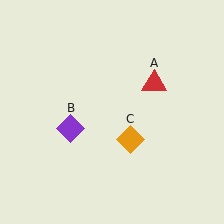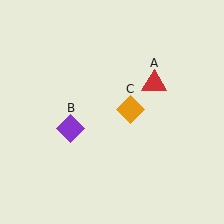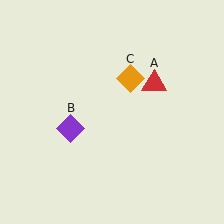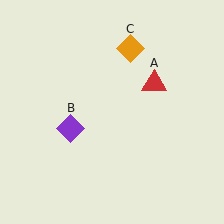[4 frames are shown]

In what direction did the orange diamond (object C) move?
The orange diamond (object C) moved up.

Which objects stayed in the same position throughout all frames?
Red triangle (object A) and purple diamond (object B) remained stationary.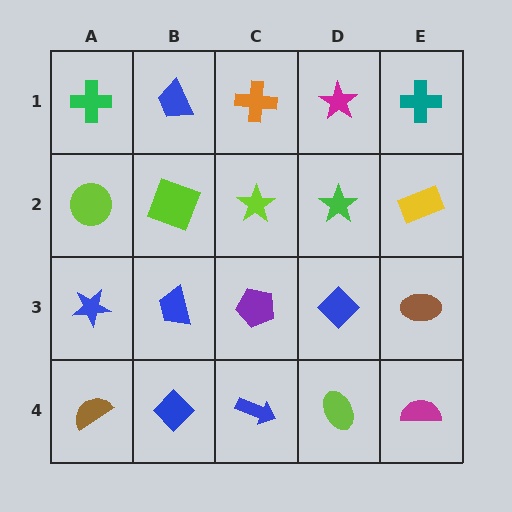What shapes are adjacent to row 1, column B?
A lime square (row 2, column B), a green cross (row 1, column A), an orange cross (row 1, column C).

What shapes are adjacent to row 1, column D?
A green star (row 2, column D), an orange cross (row 1, column C), a teal cross (row 1, column E).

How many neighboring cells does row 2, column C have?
4.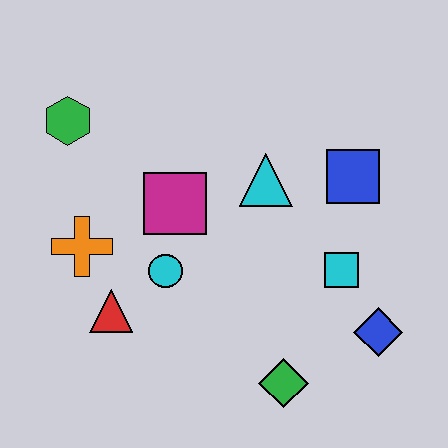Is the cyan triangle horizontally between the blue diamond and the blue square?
No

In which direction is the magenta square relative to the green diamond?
The magenta square is above the green diamond.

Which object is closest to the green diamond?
The blue diamond is closest to the green diamond.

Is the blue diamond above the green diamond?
Yes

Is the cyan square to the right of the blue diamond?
No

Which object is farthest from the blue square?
The green hexagon is farthest from the blue square.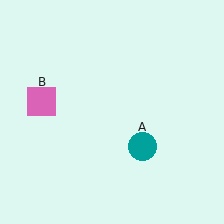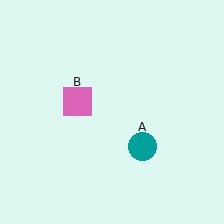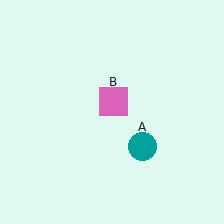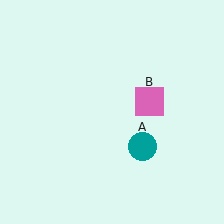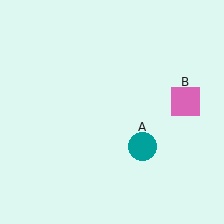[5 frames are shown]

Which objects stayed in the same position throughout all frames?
Teal circle (object A) remained stationary.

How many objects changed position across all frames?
1 object changed position: pink square (object B).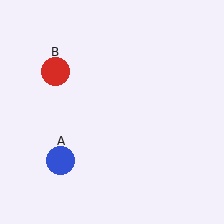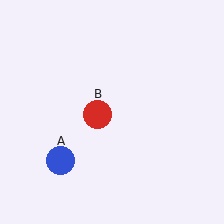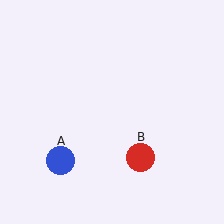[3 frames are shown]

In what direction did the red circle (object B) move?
The red circle (object B) moved down and to the right.